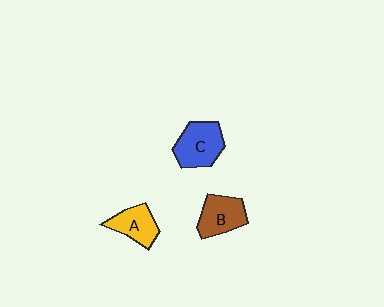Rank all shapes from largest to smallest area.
From largest to smallest: C (blue), B (brown), A (yellow).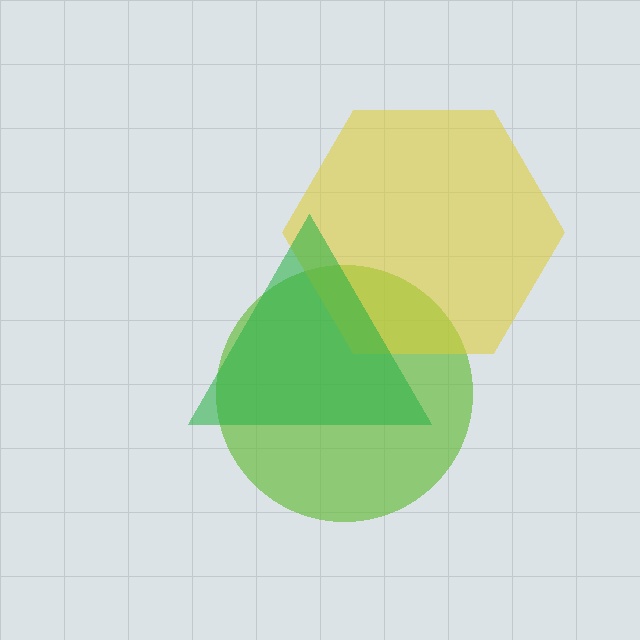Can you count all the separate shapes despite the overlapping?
Yes, there are 3 separate shapes.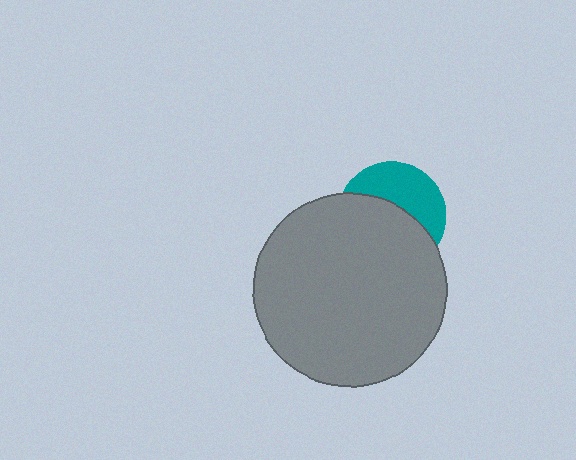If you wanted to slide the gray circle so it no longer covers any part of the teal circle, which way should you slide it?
Slide it down — that is the most direct way to separate the two shapes.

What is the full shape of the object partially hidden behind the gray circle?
The partially hidden object is a teal circle.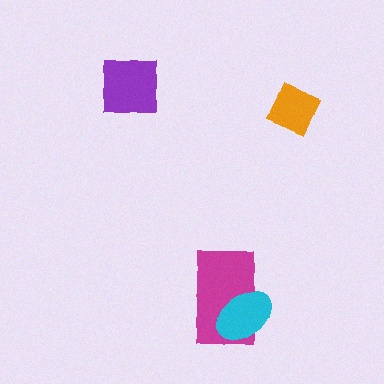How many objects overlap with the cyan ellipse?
1 object overlaps with the cyan ellipse.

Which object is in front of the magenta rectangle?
The cyan ellipse is in front of the magenta rectangle.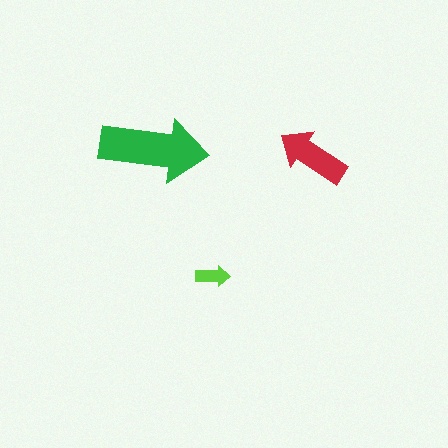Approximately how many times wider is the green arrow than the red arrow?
About 1.5 times wider.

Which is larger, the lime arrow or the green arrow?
The green one.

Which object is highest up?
The green arrow is topmost.